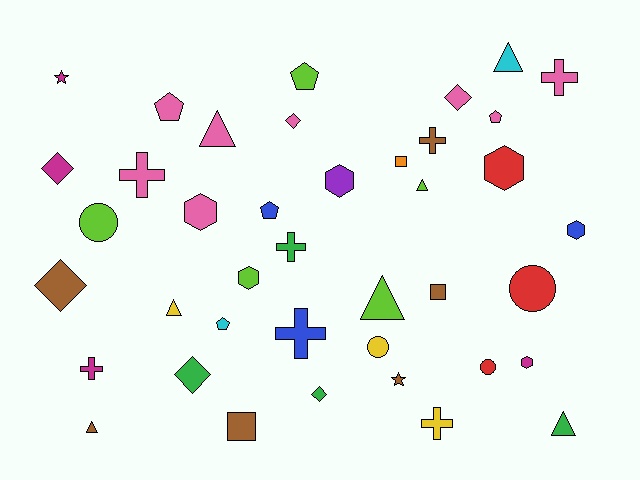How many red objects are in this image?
There are 3 red objects.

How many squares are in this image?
There are 3 squares.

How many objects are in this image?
There are 40 objects.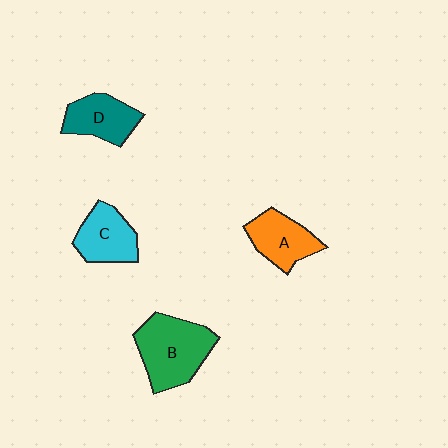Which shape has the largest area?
Shape B (green).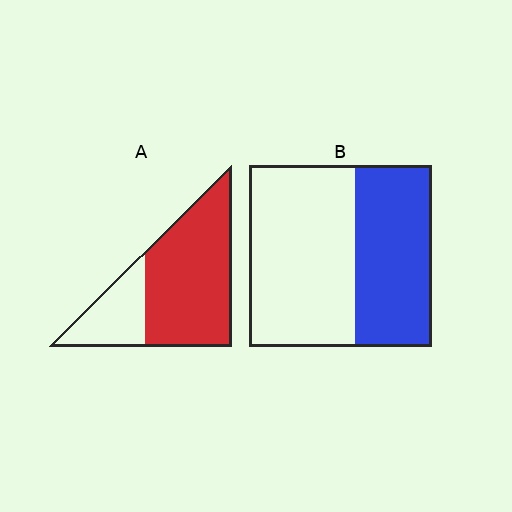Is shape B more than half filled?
No.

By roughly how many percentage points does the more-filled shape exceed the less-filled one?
By roughly 30 percentage points (A over B).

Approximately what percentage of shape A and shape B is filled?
A is approximately 70% and B is approximately 40%.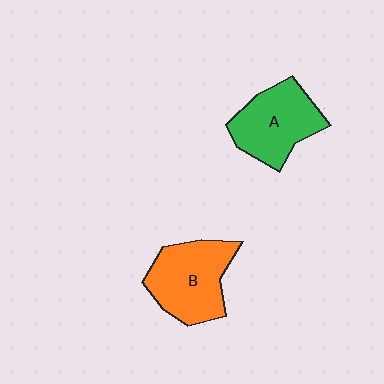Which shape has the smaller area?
Shape A (green).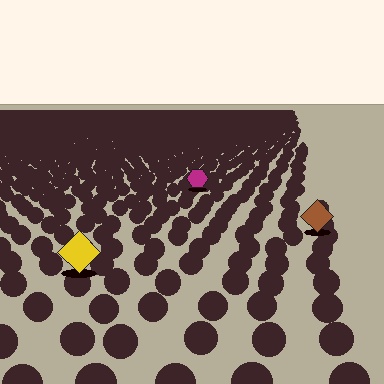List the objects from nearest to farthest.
From nearest to farthest: the yellow diamond, the brown diamond, the magenta hexagon.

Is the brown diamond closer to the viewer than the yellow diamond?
No. The yellow diamond is closer — you can tell from the texture gradient: the ground texture is coarser near it.